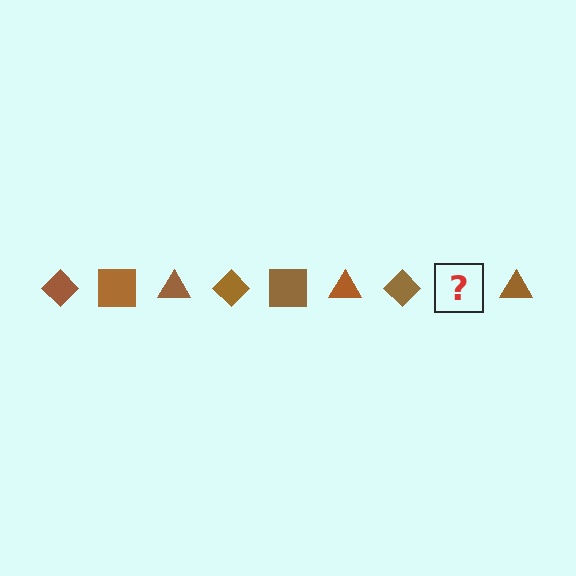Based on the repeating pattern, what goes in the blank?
The blank should be a brown square.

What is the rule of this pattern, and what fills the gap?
The rule is that the pattern cycles through diamond, square, triangle shapes in brown. The gap should be filled with a brown square.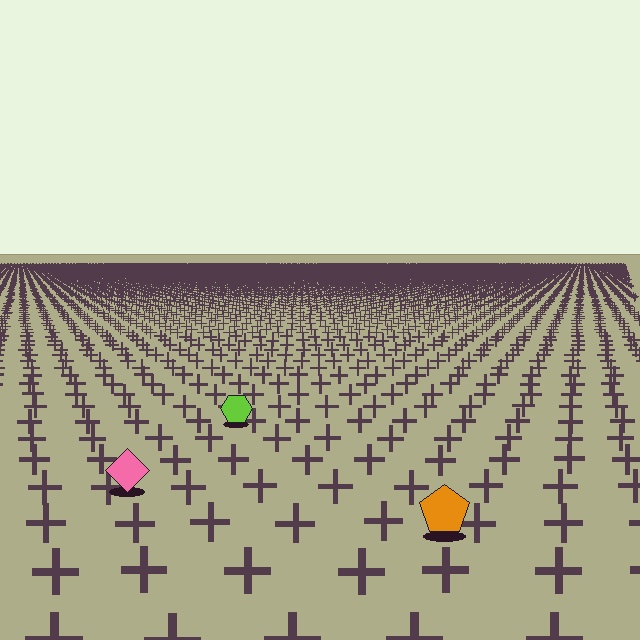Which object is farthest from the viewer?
The lime hexagon is farthest from the viewer. It appears smaller and the ground texture around it is denser.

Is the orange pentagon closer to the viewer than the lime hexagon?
Yes. The orange pentagon is closer — you can tell from the texture gradient: the ground texture is coarser near it.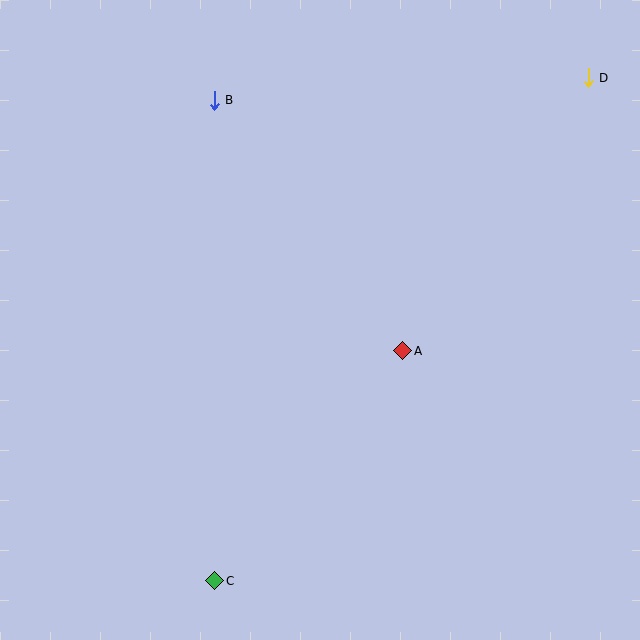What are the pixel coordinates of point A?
Point A is at (403, 351).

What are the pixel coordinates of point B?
Point B is at (214, 100).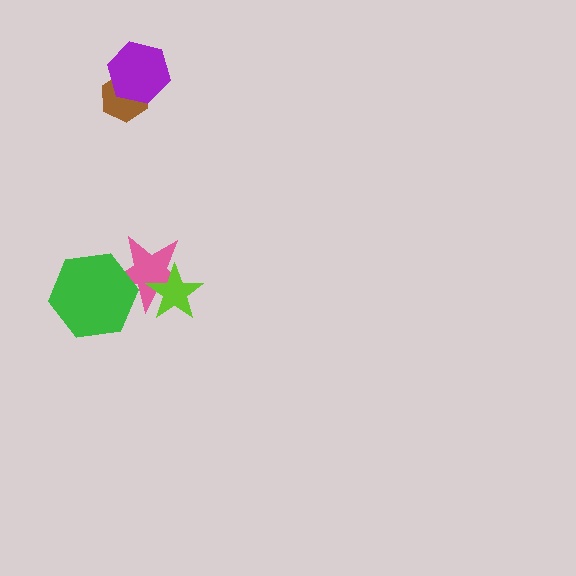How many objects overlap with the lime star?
1 object overlaps with the lime star.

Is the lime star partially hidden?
No, no other shape covers it.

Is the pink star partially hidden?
Yes, it is partially covered by another shape.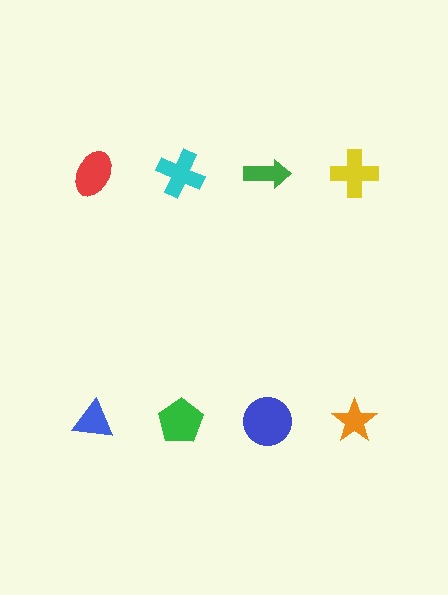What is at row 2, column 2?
A green pentagon.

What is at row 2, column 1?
A blue triangle.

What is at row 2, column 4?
An orange star.